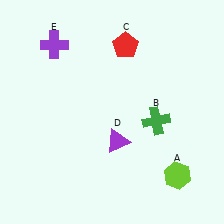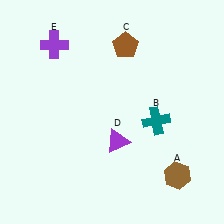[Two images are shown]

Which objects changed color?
A changed from lime to brown. B changed from green to teal. C changed from red to brown.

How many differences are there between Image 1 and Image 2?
There are 3 differences between the two images.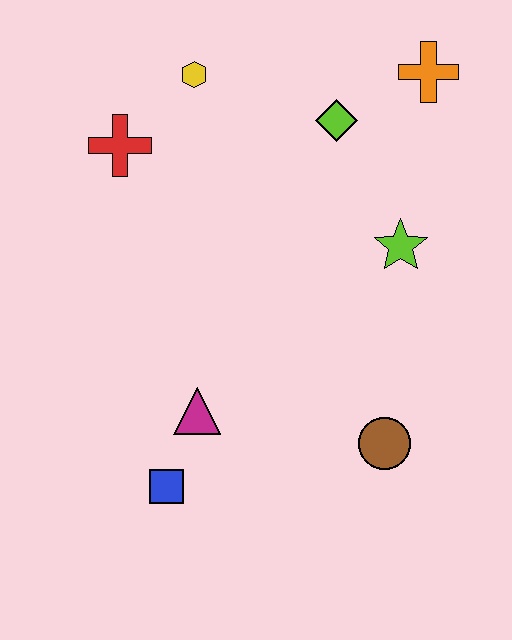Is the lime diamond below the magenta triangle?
No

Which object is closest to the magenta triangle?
The blue square is closest to the magenta triangle.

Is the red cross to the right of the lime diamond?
No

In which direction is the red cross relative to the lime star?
The red cross is to the left of the lime star.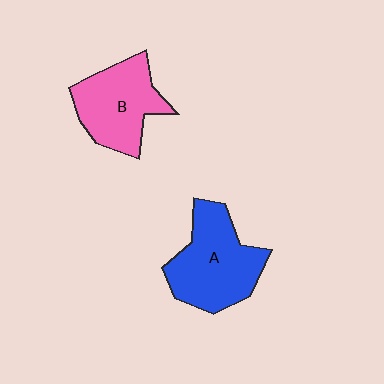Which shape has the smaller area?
Shape B (pink).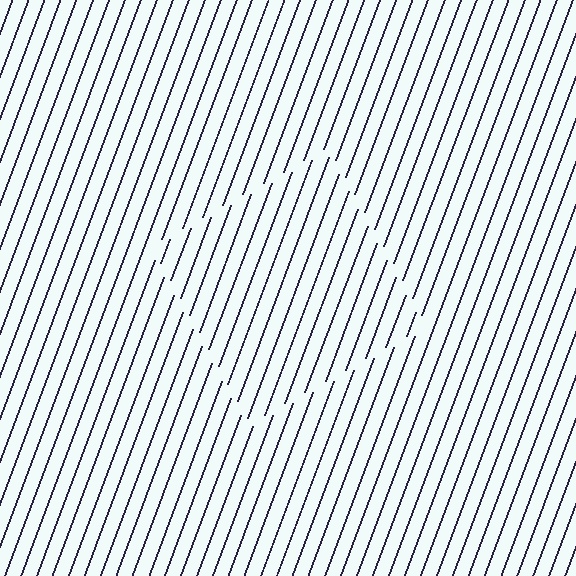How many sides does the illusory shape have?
4 sides — the line-ends trace a square.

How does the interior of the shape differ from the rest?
The interior of the shape contains the same grating, shifted by half a period — the contour is defined by the phase discontinuity where line-ends from the inner and outer gratings abut.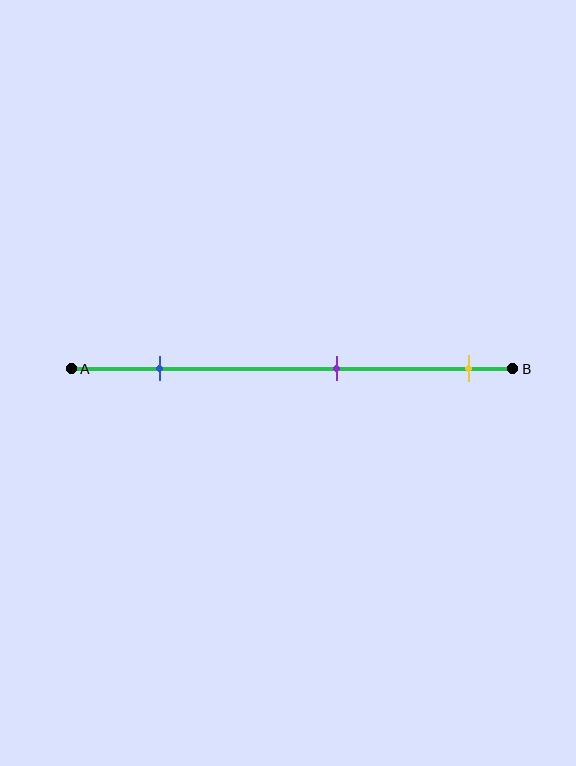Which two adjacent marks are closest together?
The purple and yellow marks are the closest adjacent pair.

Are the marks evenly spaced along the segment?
Yes, the marks are approximately evenly spaced.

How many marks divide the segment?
There are 3 marks dividing the segment.